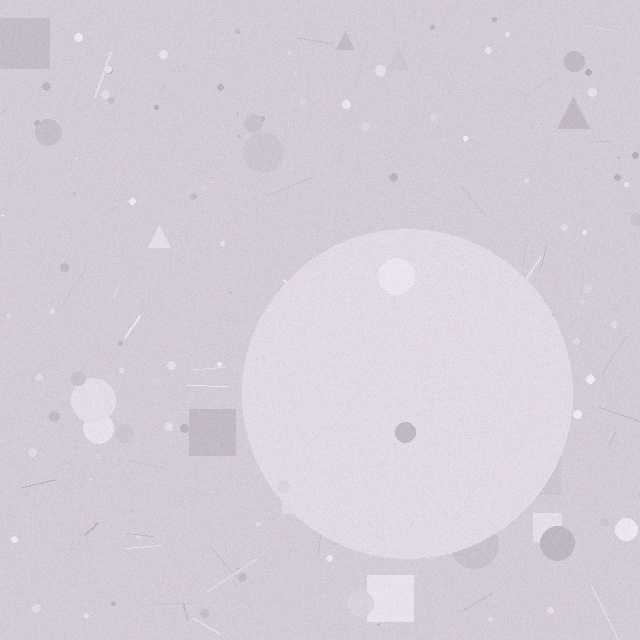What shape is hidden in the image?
A circle is hidden in the image.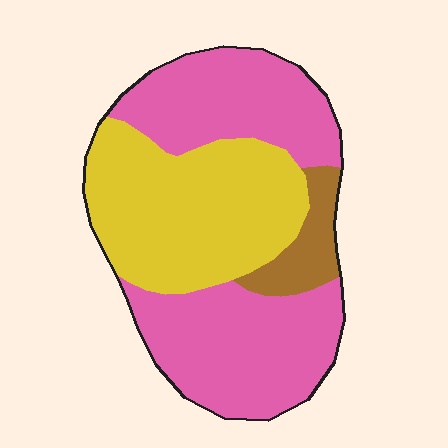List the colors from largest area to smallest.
From largest to smallest: pink, yellow, brown.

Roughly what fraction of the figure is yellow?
Yellow takes up about three eighths (3/8) of the figure.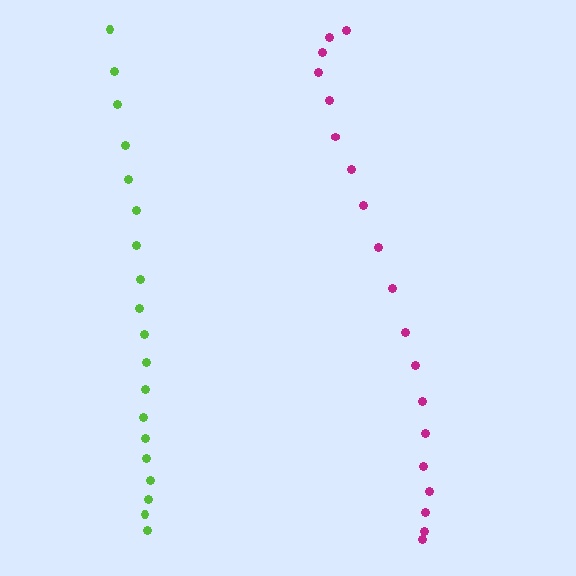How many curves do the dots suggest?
There are 2 distinct paths.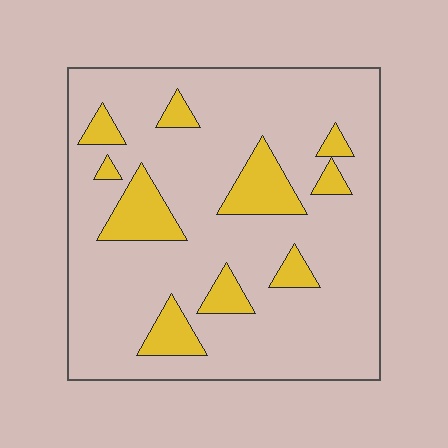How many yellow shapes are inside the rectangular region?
10.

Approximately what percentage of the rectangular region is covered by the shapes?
Approximately 15%.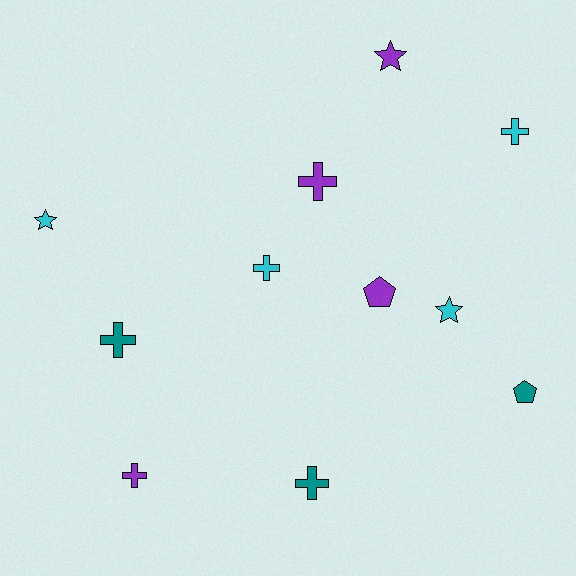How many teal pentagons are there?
There is 1 teal pentagon.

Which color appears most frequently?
Cyan, with 4 objects.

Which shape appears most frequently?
Cross, with 6 objects.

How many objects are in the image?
There are 11 objects.